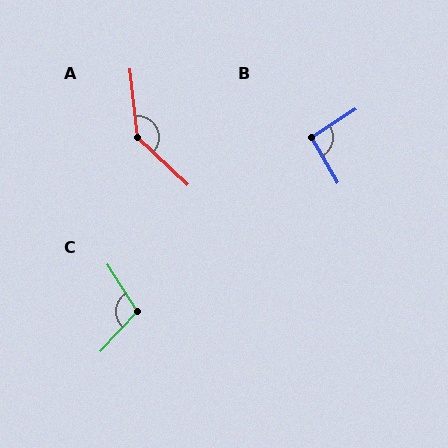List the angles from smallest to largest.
B (92°), C (105°), A (139°).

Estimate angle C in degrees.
Approximately 105 degrees.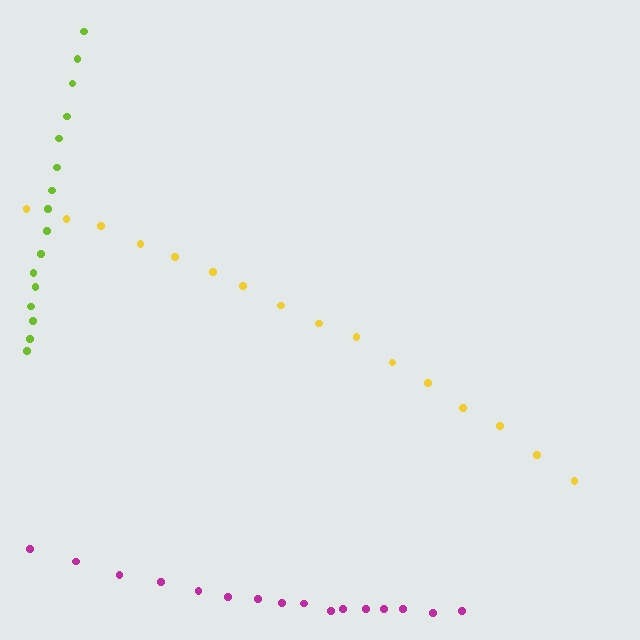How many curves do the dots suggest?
There are 3 distinct paths.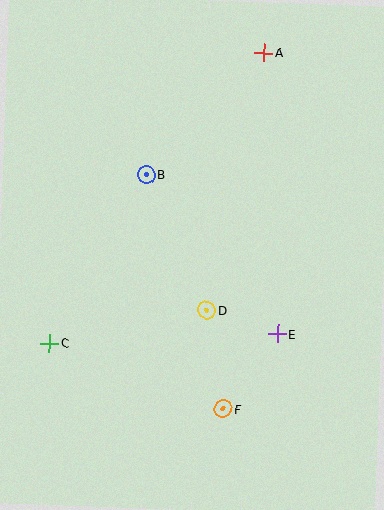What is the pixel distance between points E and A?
The distance between E and A is 282 pixels.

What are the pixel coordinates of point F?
Point F is at (223, 409).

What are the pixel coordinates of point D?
Point D is at (207, 310).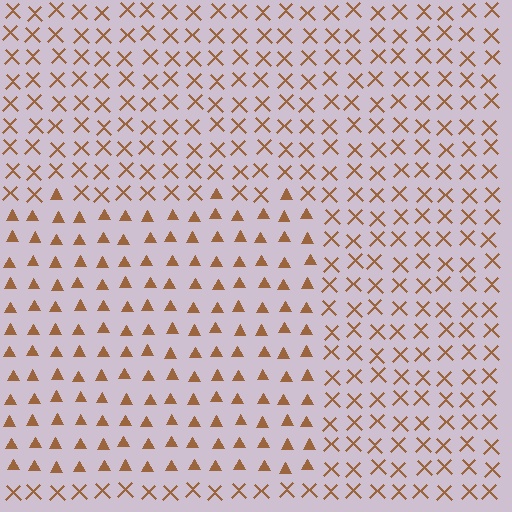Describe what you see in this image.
The image is filled with small brown elements arranged in a uniform grid. A rectangle-shaped region contains triangles, while the surrounding area contains X marks. The boundary is defined purely by the change in element shape.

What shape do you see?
I see a rectangle.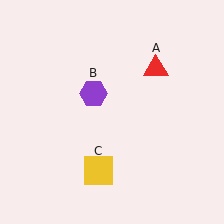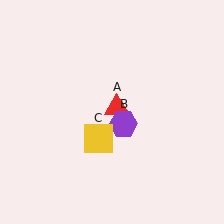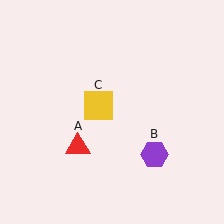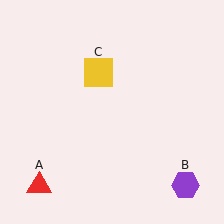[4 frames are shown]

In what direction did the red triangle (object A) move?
The red triangle (object A) moved down and to the left.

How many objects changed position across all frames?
3 objects changed position: red triangle (object A), purple hexagon (object B), yellow square (object C).